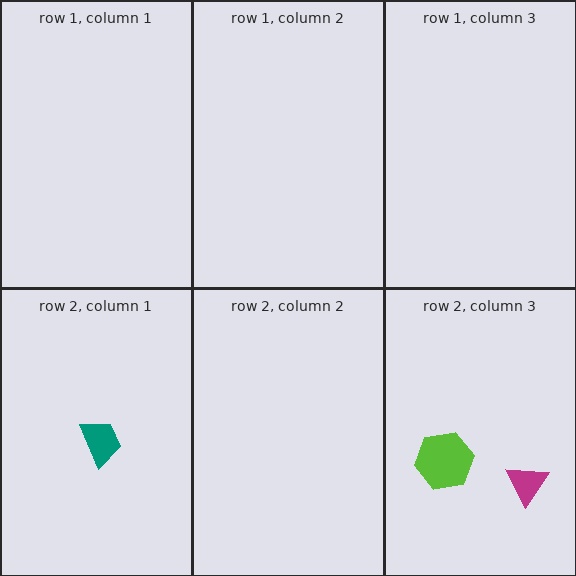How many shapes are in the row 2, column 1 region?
1.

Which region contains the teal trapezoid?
The row 2, column 1 region.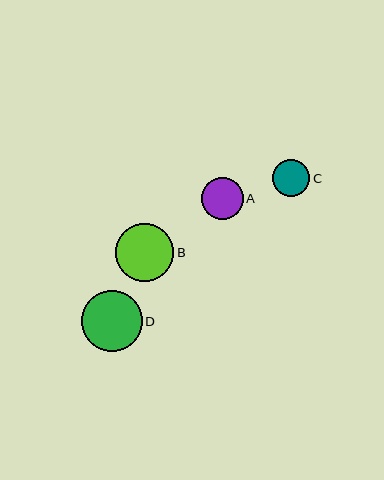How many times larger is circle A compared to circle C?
Circle A is approximately 1.1 times the size of circle C.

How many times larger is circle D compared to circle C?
Circle D is approximately 1.6 times the size of circle C.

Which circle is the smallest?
Circle C is the smallest with a size of approximately 38 pixels.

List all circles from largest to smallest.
From largest to smallest: D, B, A, C.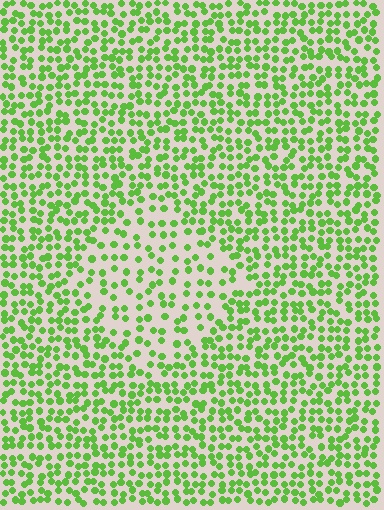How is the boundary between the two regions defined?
The boundary is defined by a change in element density (approximately 1.8x ratio). All elements are the same color, size, and shape.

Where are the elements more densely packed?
The elements are more densely packed outside the diamond boundary.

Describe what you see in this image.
The image contains small lime elements arranged at two different densities. A diamond-shaped region is visible where the elements are less densely packed than the surrounding area.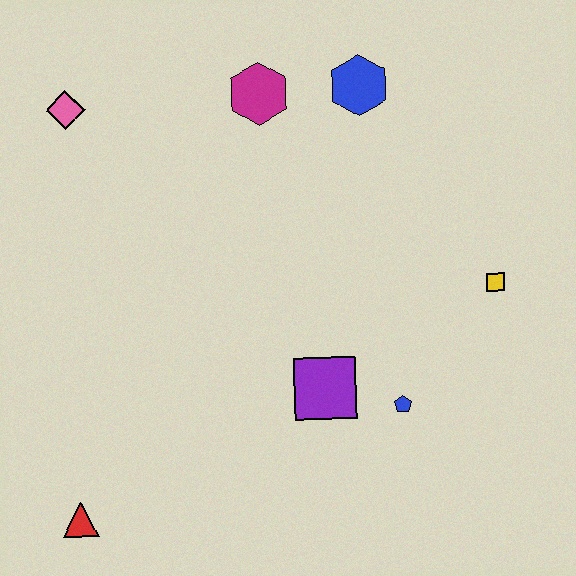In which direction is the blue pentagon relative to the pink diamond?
The blue pentagon is to the right of the pink diamond.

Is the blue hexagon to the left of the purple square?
No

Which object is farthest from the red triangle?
The blue hexagon is farthest from the red triangle.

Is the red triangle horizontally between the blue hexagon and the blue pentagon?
No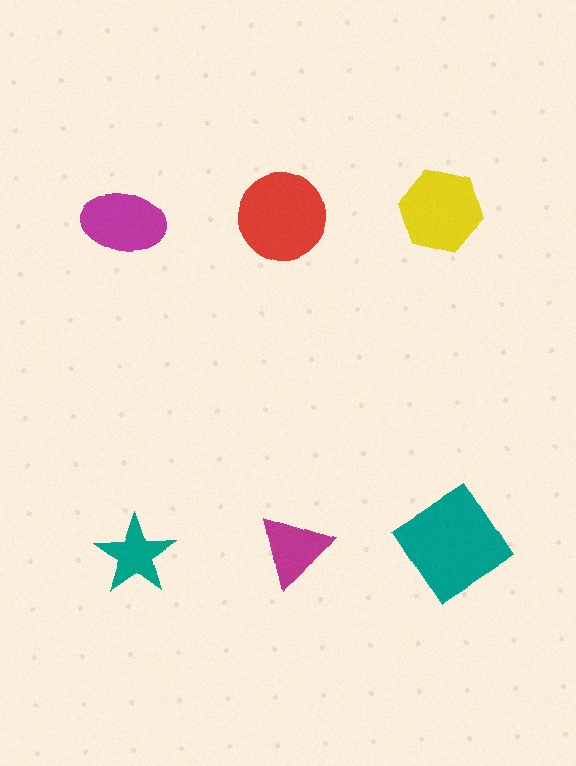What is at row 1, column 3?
A yellow hexagon.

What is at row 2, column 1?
A teal star.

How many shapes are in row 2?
3 shapes.